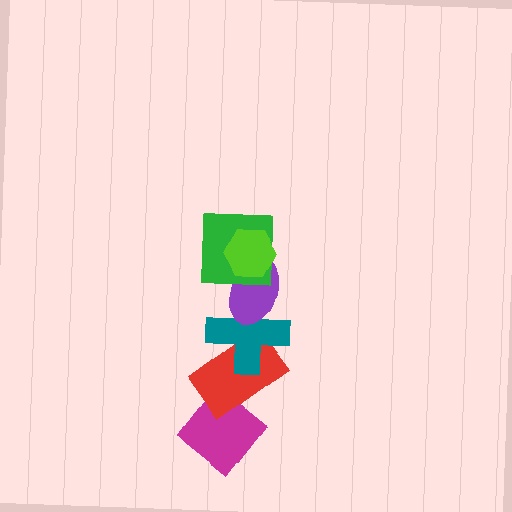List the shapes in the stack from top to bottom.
From top to bottom: the lime hexagon, the green square, the purple ellipse, the teal cross, the red rectangle, the magenta diamond.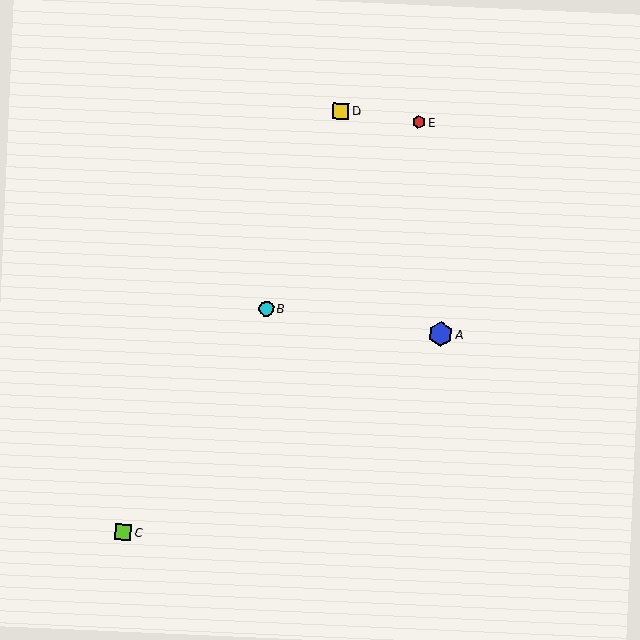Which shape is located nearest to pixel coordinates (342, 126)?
The yellow square (labeled D) at (341, 111) is nearest to that location.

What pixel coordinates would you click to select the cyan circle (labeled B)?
Click at (267, 309) to select the cyan circle B.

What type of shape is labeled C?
Shape C is a lime square.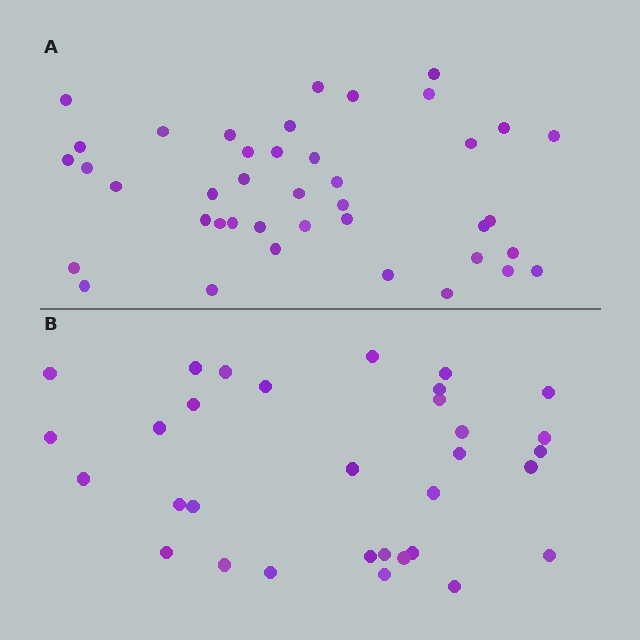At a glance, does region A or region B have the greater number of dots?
Region A (the top region) has more dots.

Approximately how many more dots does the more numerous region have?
Region A has roughly 8 or so more dots than region B.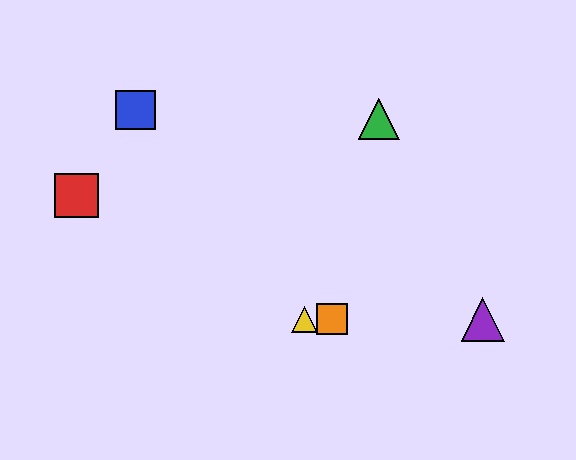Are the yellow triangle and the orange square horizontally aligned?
Yes, both are at y≈319.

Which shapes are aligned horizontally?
The yellow triangle, the purple triangle, the orange square are aligned horizontally.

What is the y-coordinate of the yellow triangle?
The yellow triangle is at y≈319.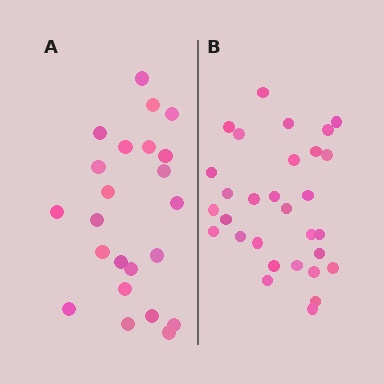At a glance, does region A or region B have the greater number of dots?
Region B (the right region) has more dots.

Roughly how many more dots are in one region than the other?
Region B has roughly 8 or so more dots than region A.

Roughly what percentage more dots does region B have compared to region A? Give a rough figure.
About 30% more.